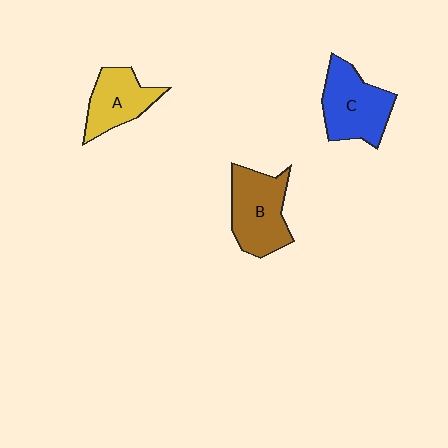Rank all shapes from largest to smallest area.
From largest to smallest: B (brown), C (blue), A (yellow).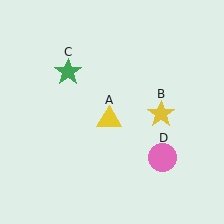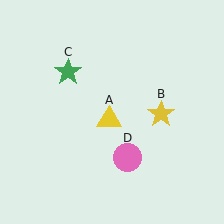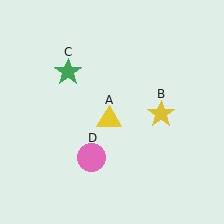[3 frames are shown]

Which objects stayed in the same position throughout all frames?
Yellow triangle (object A) and yellow star (object B) and green star (object C) remained stationary.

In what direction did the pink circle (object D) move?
The pink circle (object D) moved left.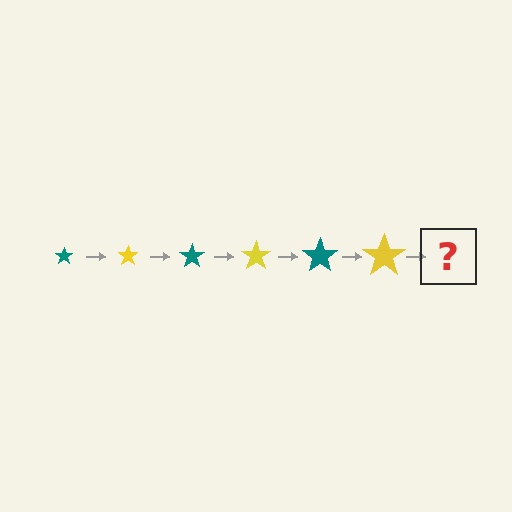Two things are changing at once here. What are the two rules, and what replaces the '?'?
The two rules are that the star grows larger each step and the color cycles through teal and yellow. The '?' should be a teal star, larger than the previous one.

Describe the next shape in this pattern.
It should be a teal star, larger than the previous one.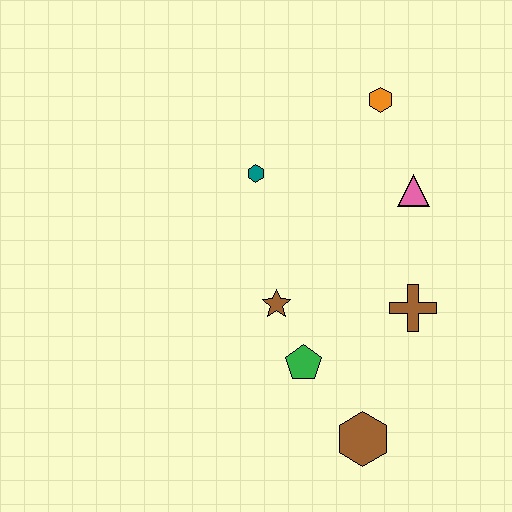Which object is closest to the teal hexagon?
The brown star is closest to the teal hexagon.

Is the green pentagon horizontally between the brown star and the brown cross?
Yes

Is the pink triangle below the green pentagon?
No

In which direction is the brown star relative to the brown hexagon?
The brown star is above the brown hexagon.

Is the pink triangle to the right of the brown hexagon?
Yes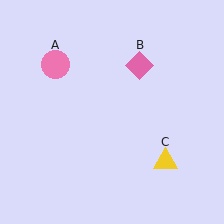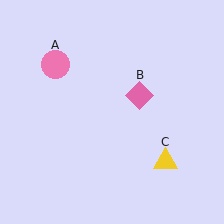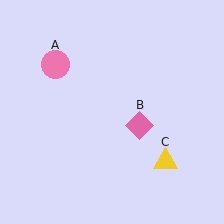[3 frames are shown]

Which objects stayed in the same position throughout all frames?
Pink circle (object A) and yellow triangle (object C) remained stationary.